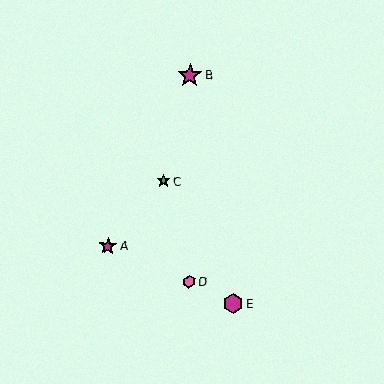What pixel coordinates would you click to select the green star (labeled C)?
Click at (164, 181) to select the green star C.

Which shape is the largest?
The magenta star (labeled B) is the largest.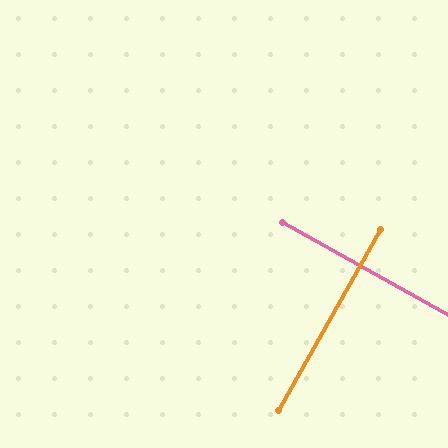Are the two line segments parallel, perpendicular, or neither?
Perpendicular — they meet at approximately 90°.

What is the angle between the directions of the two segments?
Approximately 90 degrees.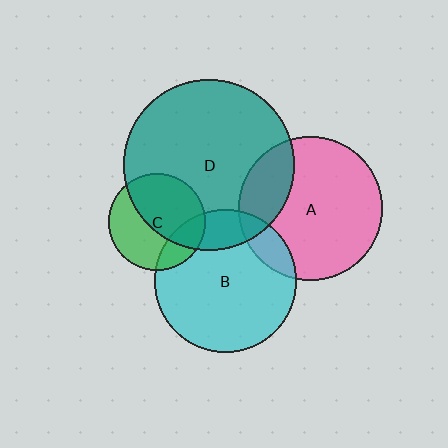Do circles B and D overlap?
Yes.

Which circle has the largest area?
Circle D (teal).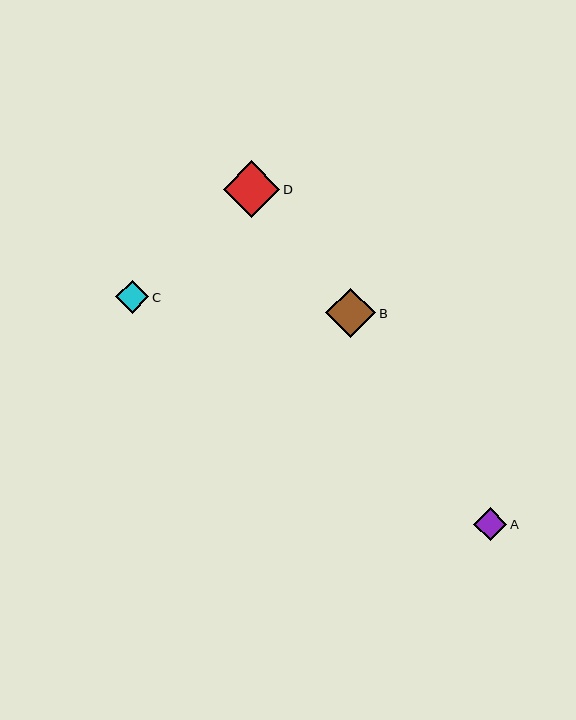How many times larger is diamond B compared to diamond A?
Diamond B is approximately 1.5 times the size of diamond A.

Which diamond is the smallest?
Diamond C is the smallest with a size of approximately 33 pixels.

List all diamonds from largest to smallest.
From largest to smallest: D, B, A, C.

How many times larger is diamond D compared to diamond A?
Diamond D is approximately 1.7 times the size of diamond A.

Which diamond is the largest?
Diamond D is the largest with a size of approximately 56 pixels.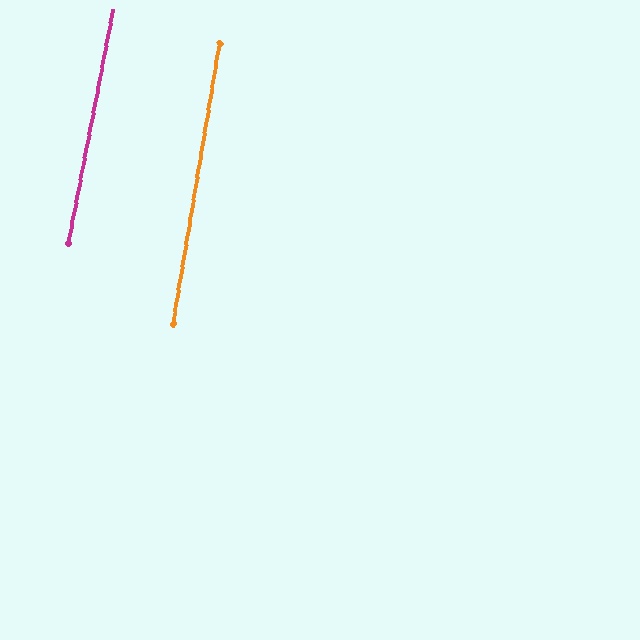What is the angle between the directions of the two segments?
Approximately 1 degree.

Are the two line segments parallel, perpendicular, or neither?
Parallel — their directions differ by only 1.4°.